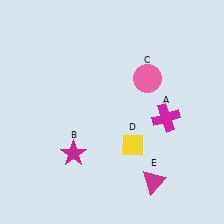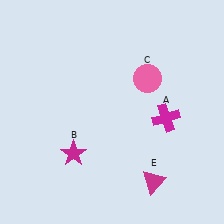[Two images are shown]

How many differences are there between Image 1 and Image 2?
There is 1 difference between the two images.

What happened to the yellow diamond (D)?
The yellow diamond (D) was removed in Image 2. It was in the bottom-right area of Image 1.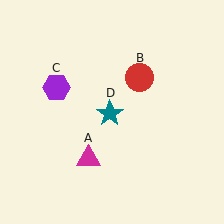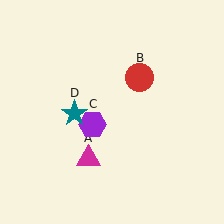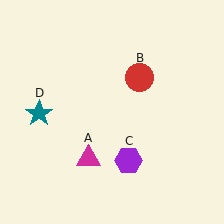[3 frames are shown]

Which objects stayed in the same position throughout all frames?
Magenta triangle (object A) and red circle (object B) remained stationary.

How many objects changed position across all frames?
2 objects changed position: purple hexagon (object C), teal star (object D).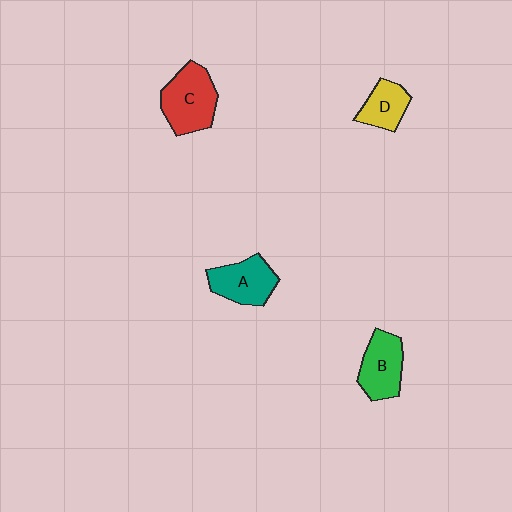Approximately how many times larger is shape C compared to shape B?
Approximately 1.2 times.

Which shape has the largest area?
Shape C (red).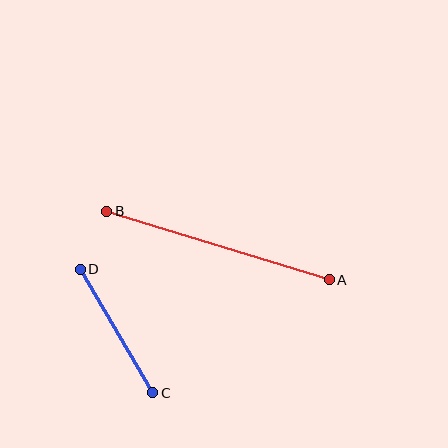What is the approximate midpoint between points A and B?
The midpoint is at approximately (218, 245) pixels.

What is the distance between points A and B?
The distance is approximately 233 pixels.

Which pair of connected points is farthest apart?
Points A and B are farthest apart.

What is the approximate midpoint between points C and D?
The midpoint is at approximately (116, 331) pixels.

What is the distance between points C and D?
The distance is approximately 143 pixels.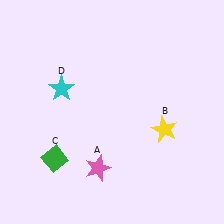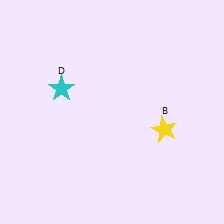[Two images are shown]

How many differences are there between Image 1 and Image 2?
There are 2 differences between the two images.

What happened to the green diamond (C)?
The green diamond (C) was removed in Image 2. It was in the bottom-left area of Image 1.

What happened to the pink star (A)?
The pink star (A) was removed in Image 2. It was in the bottom-left area of Image 1.